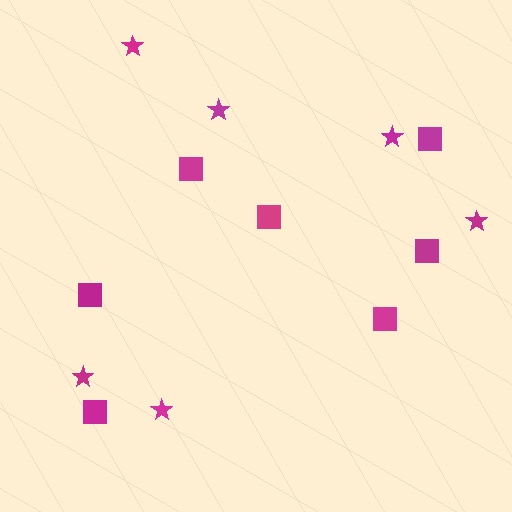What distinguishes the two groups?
There are 2 groups: one group of squares (7) and one group of stars (6).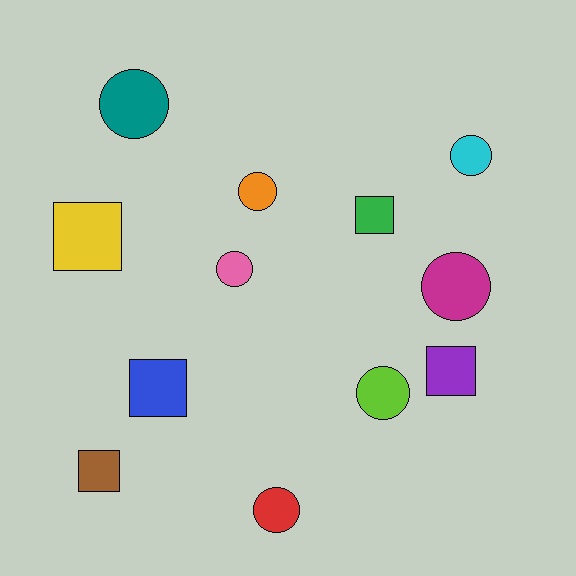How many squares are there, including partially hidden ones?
There are 5 squares.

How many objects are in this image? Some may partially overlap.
There are 12 objects.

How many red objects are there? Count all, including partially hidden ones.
There is 1 red object.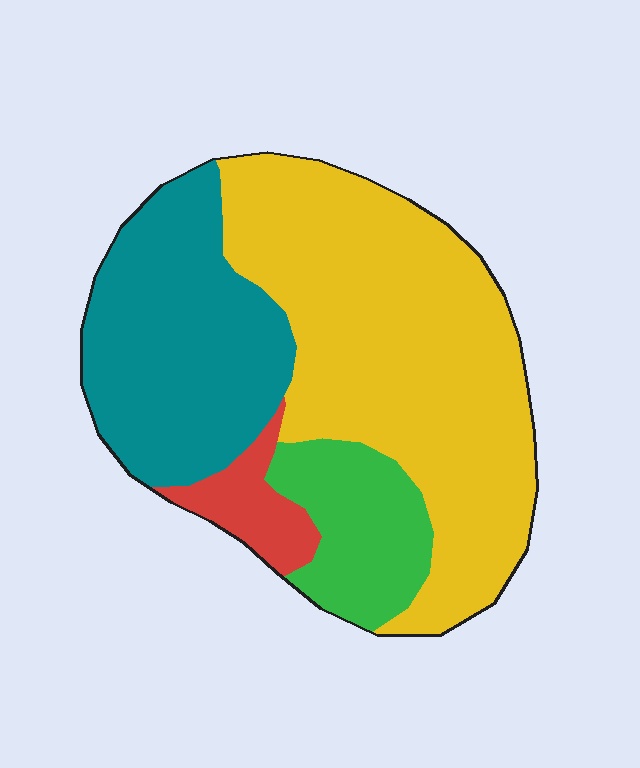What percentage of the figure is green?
Green covers about 15% of the figure.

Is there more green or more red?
Green.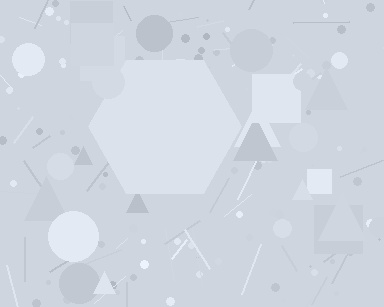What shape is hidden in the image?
A hexagon is hidden in the image.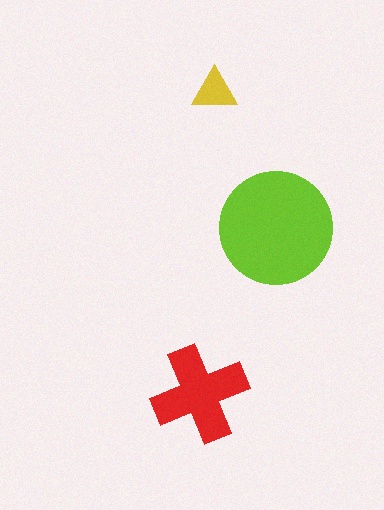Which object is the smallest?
The yellow triangle.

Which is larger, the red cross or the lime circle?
The lime circle.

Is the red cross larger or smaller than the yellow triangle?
Larger.